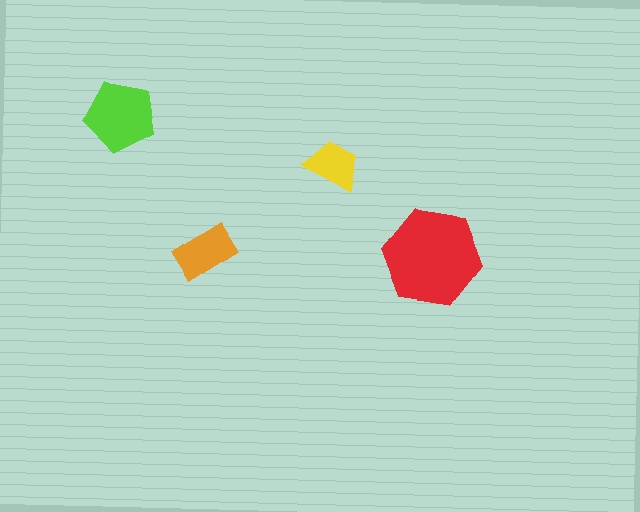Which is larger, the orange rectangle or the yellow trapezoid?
The orange rectangle.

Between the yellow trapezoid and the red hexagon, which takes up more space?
The red hexagon.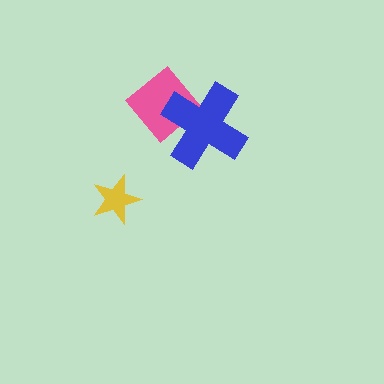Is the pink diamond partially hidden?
Yes, it is partially covered by another shape.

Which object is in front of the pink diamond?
The blue cross is in front of the pink diamond.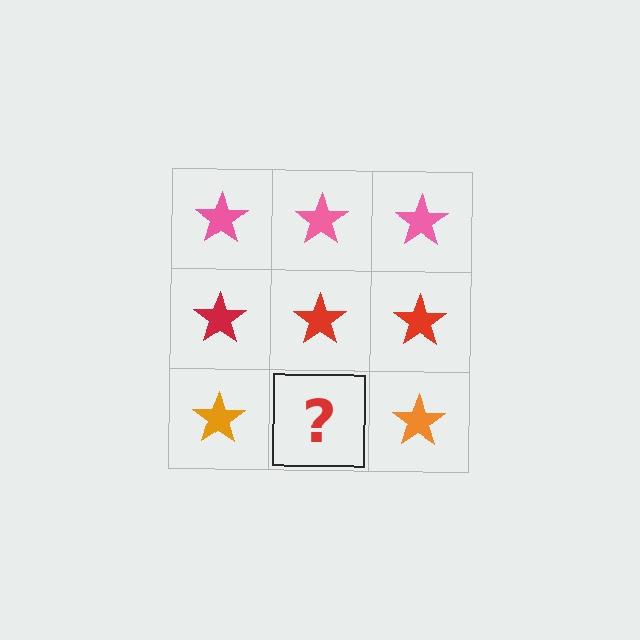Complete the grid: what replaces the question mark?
The question mark should be replaced with an orange star.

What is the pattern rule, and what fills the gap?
The rule is that each row has a consistent color. The gap should be filled with an orange star.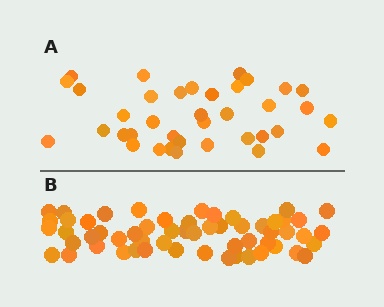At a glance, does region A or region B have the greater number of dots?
Region B (the bottom region) has more dots.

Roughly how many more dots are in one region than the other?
Region B has approximately 20 more dots than region A.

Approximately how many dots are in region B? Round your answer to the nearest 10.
About 60 dots. (The exact count is 57, which rounds to 60.)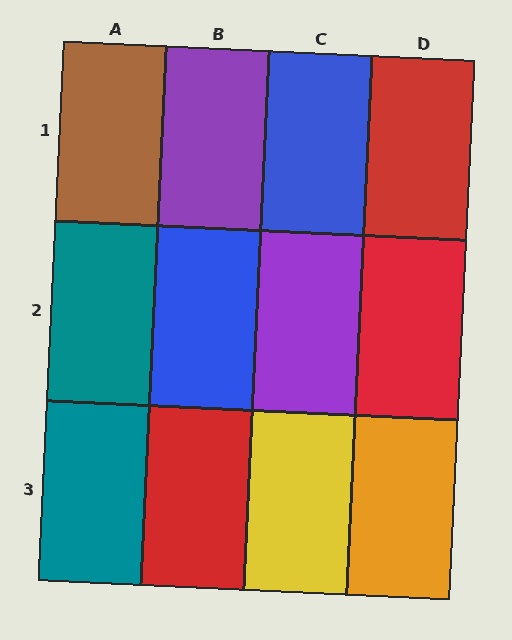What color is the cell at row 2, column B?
Blue.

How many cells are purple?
2 cells are purple.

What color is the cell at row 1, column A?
Brown.